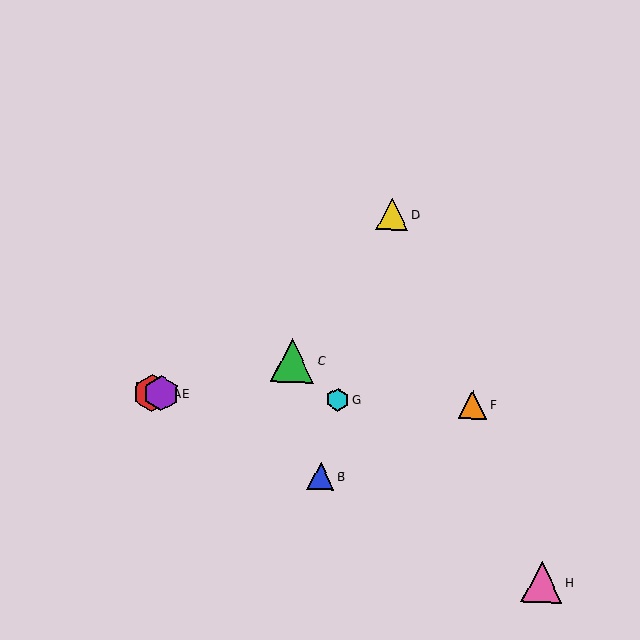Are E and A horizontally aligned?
Yes, both are at y≈393.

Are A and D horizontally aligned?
No, A is at y≈393 and D is at y≈214.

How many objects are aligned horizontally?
4 objects (A, E, F, G) are aligned horizontally.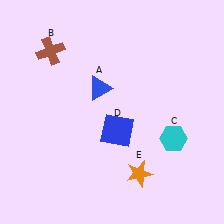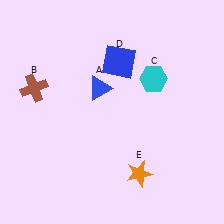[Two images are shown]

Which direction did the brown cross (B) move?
The brown cross (B) moved down.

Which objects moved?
The objects that moved are: the brown cross (B), the cyan hexagon (C), the blue square (D).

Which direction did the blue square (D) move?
The blue square (D) moved up.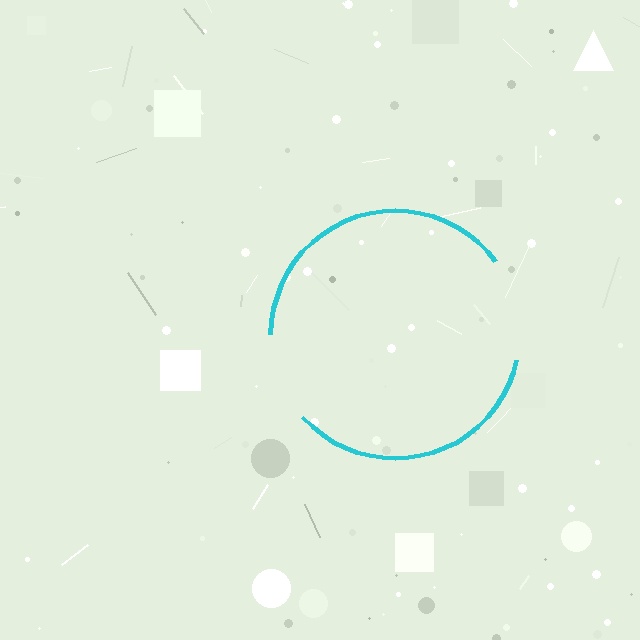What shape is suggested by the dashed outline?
The dashed outline suggests a circle.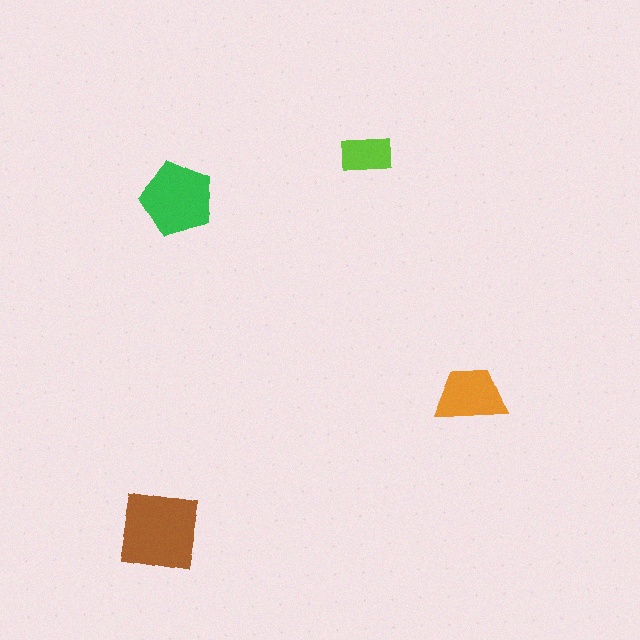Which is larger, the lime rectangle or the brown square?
The brown square.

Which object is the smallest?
The lime rectangle.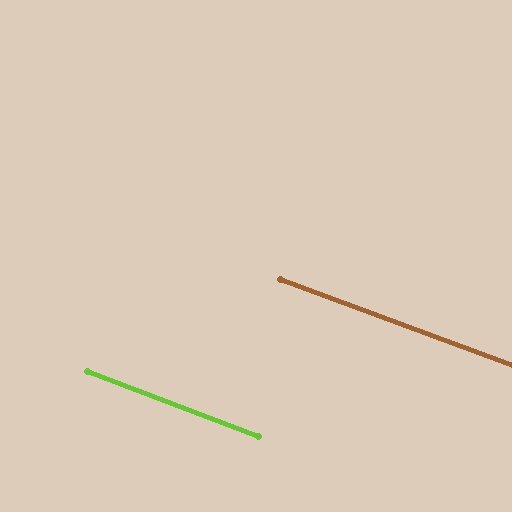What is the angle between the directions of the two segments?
Approximately 1 degree.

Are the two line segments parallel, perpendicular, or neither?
Parallel — their directions differ by only 0.7°.